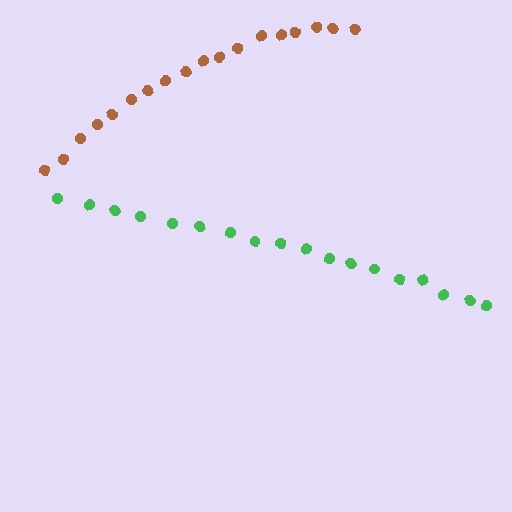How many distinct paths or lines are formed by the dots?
There are 2 distinct paths.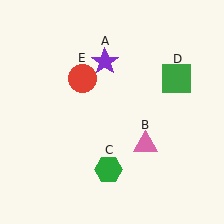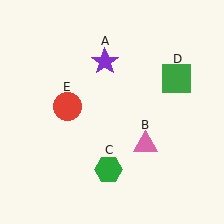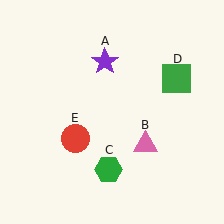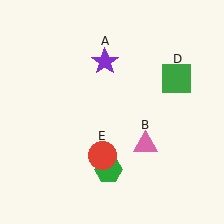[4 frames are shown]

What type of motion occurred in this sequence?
The red circle (object E) rotated counterclockwise around the center of the scene.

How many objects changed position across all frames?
1 object changed position: red circle (object E).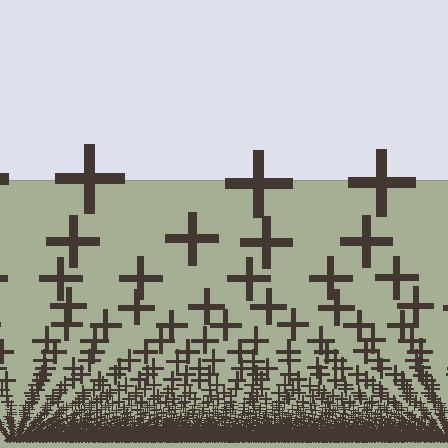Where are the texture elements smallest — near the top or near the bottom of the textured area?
Near the bottom.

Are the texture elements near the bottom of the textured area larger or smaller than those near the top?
Smaller. The gradient is inverted — elements near the bottom are smaller and denser.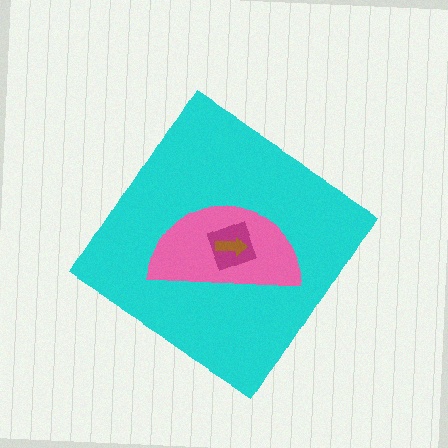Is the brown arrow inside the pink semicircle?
Yes.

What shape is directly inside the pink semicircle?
The magenta square.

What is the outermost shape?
The cyan diamond.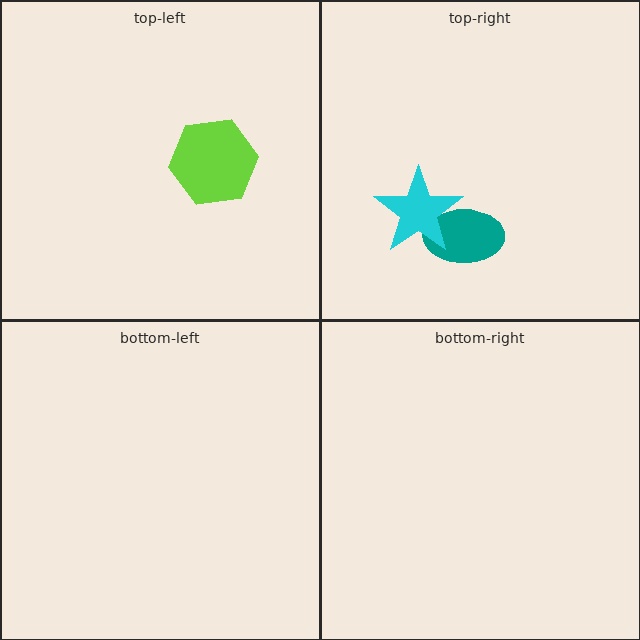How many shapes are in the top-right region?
2.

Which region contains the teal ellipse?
The top-right region.